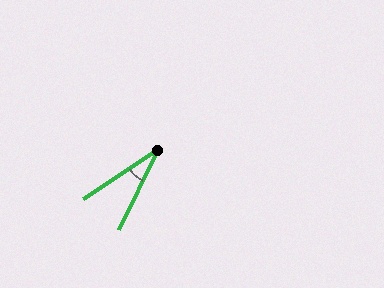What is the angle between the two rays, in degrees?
Approximately 30 degrees.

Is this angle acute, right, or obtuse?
It is acute.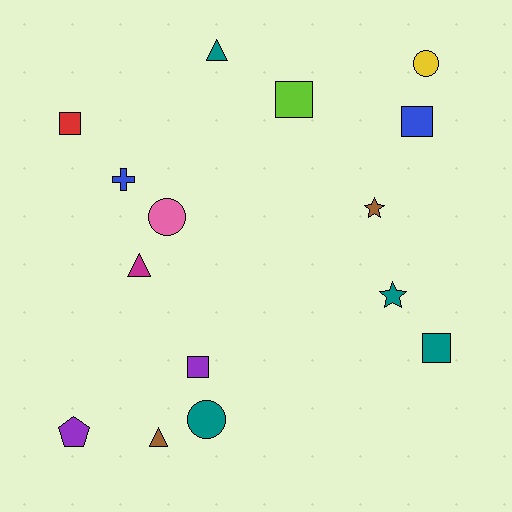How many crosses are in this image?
There is 1 cross.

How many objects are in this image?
There are 15 objects.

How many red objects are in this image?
There is 1 red object.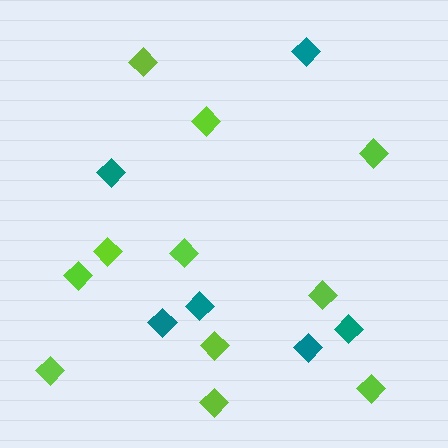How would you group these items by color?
There are 2 groups: one group of teal diamonds (6) and one group of lime diamonds (11).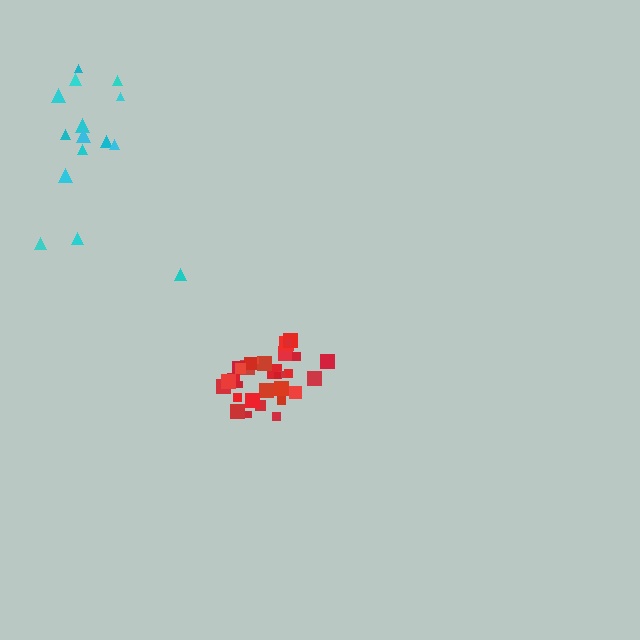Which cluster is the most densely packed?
Red.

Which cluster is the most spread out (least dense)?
Cyan.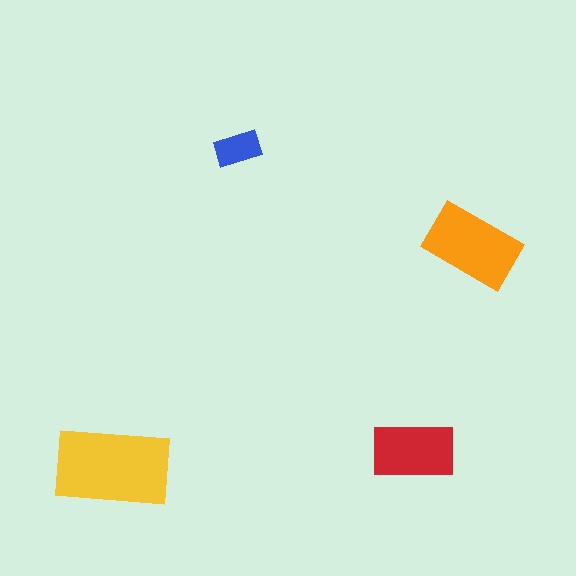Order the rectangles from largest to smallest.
the yellow one, the orange one, the red one, the blue one.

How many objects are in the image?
There are 4 objects in the image.